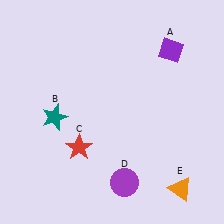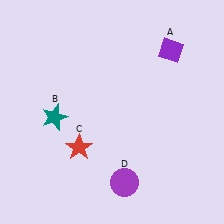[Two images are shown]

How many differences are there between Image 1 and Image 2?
There is 1 difference between the two images.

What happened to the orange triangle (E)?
The orange triangle (E) was removed in Image 2. It was in the bottom-right area of Image 1.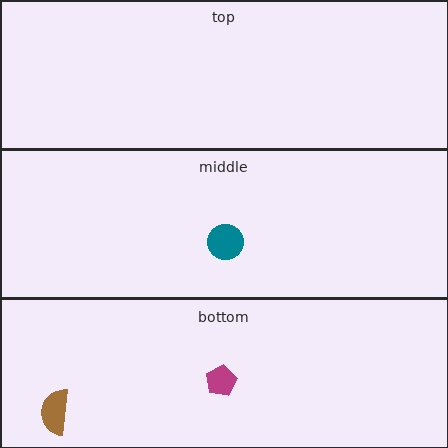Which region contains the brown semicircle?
The bottom region.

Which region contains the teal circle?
The middle region.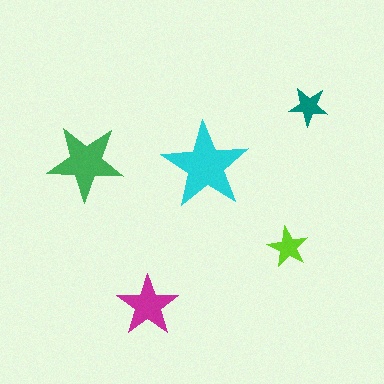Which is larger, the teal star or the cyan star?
The cyan one.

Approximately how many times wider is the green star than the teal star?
About 2 times wider.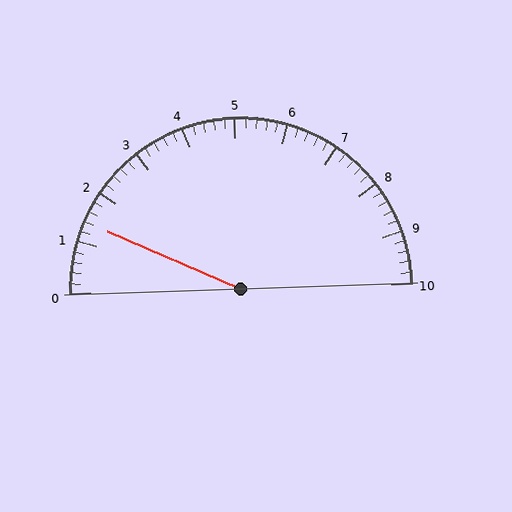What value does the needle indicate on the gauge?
The needle indicates approximately 1.4.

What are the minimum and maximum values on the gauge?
The gauge ranges from 0 to 10.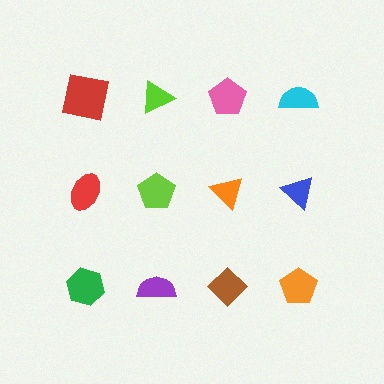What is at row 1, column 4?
A cyan semicircle.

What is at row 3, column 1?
A green hexagon.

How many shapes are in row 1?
4 shapes.